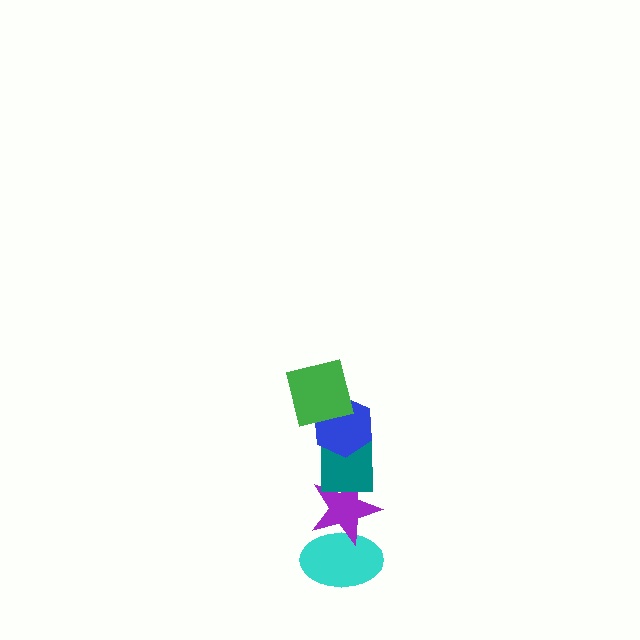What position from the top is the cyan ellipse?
The cyan ellipse is 5th from the top.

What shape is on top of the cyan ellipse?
The purple star is on top of the cyan ellipse.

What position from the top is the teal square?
The teal square is 3rd from the top.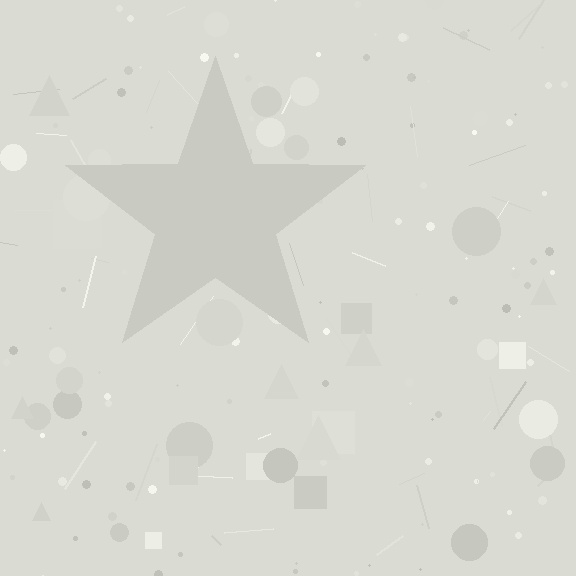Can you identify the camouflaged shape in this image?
The camouflaged shape is a star.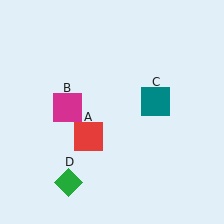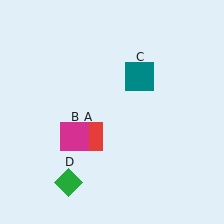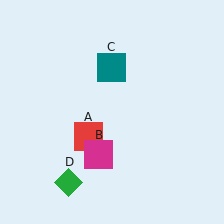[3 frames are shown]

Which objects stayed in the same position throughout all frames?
Red square (object A) and green diamond (object D) remained stationary.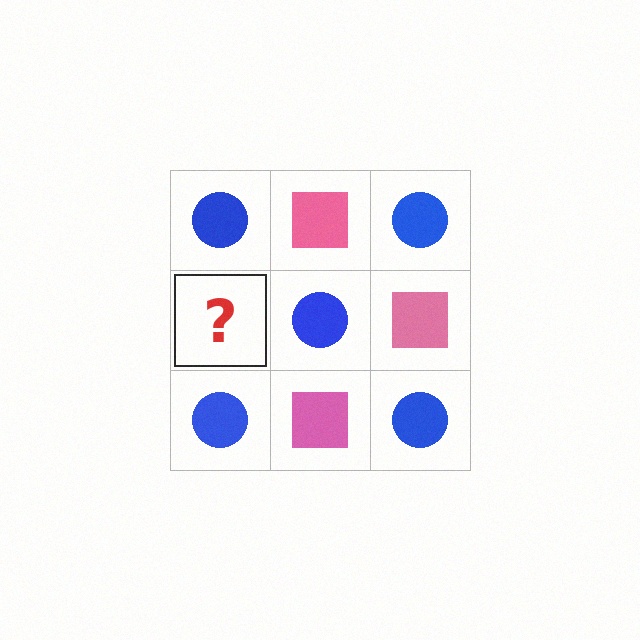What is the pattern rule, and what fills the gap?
The rule is that it alternates blue circle and pink square in a checkerboard pattern. The gap should be filled with a pink square.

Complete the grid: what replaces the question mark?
The question mark should be replaced with a pink square.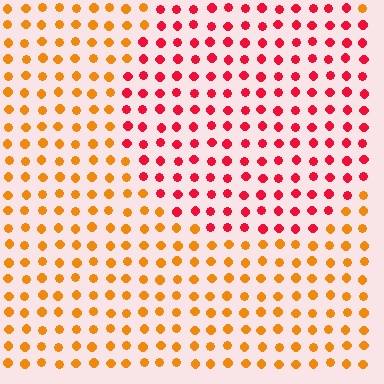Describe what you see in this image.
The image is filled with small orange elements in a uniform arrangement. A circle-shaped region is visible where the elements are tinted to a slightly different hue, forming a subtle color boundary.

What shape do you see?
I see a circle.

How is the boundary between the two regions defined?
The boundary is defined purely by a slight shift in hue (about 44 degrees). Spacing, size, and orientation are identical on both sides.